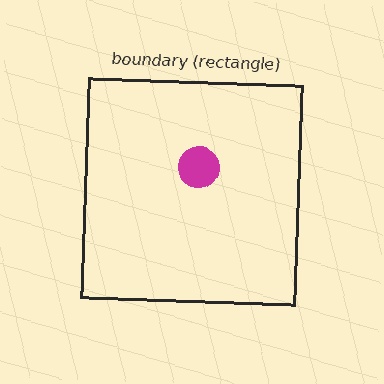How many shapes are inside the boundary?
1 inside, 0 outside.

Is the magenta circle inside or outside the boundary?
Inside.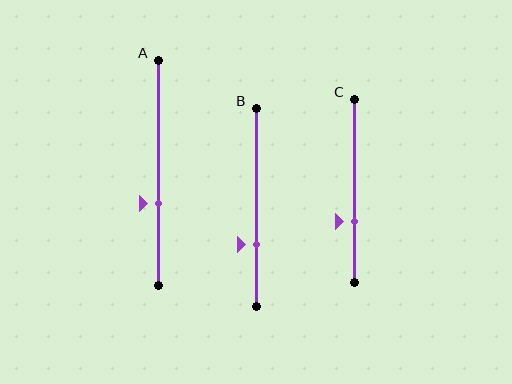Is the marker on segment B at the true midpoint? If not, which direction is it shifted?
No, the marker on segment B is shifted downward by about 19% of the segment length.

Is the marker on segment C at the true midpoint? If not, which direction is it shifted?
No, the marker on segment C is shifted downward by about 17% of the segment length.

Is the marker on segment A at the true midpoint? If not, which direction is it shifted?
No, the marker on segment A is shifted downward by about 14% of the segment length.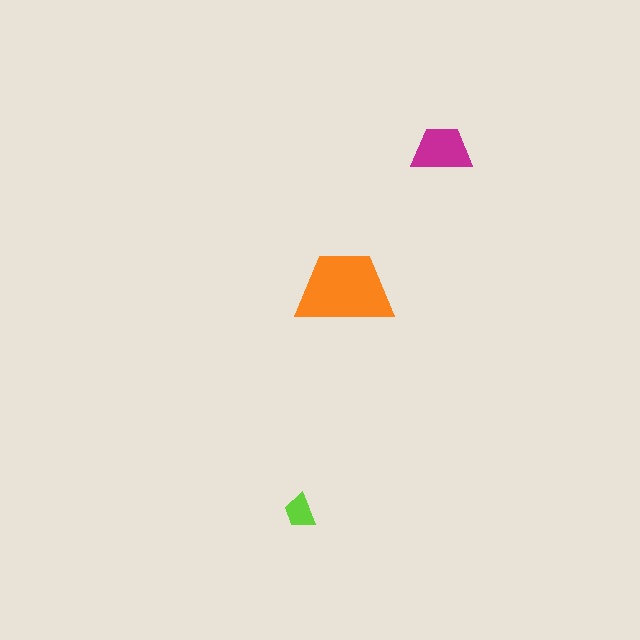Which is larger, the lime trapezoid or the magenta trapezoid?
The magenta one.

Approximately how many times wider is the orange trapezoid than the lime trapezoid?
About 3 times wider.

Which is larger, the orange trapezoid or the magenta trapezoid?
The orange one.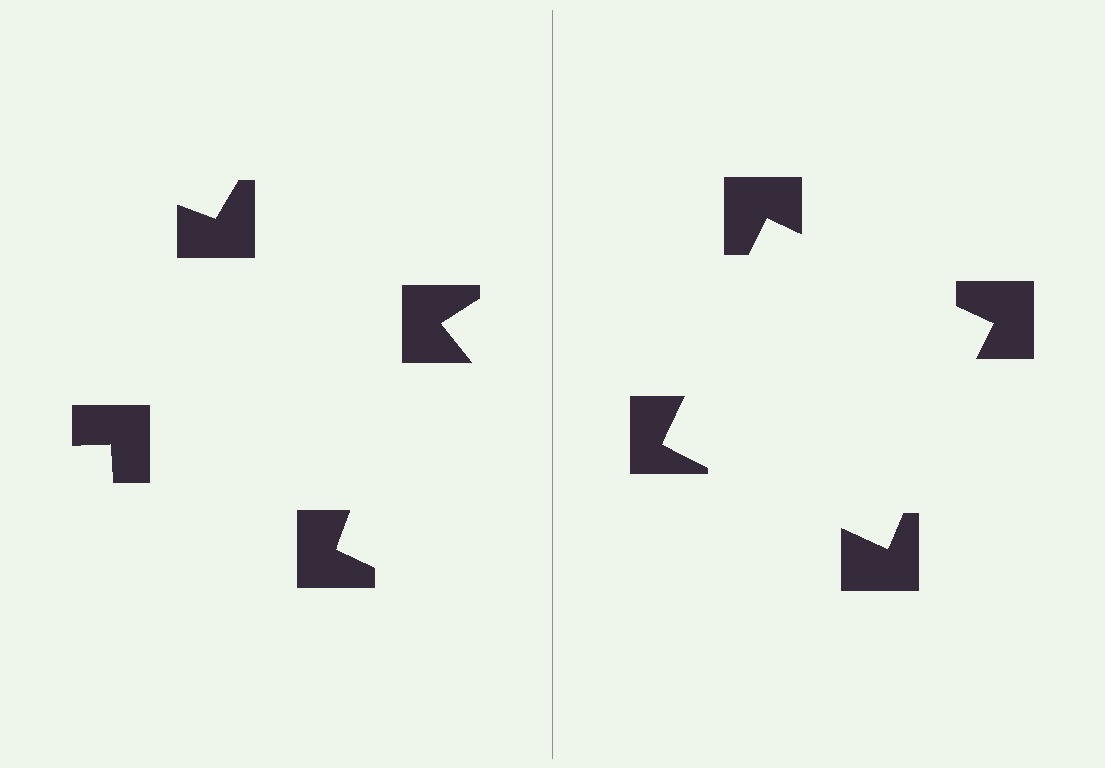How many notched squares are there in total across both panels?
8 — 4 on each side.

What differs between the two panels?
The notched squares are positioned identically on both sides; only the wedge orientations differ. On the right they align to a square; on the left they are misaligned.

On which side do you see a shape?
An illusory square appears on the right side. On the left side the wedge cuts are rotated, so no coherent shape forms.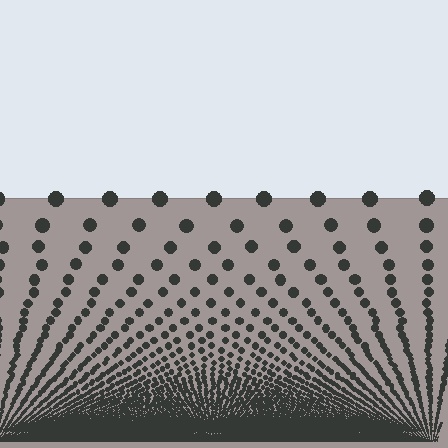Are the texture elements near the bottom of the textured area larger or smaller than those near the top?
Smaller. The gradient is inverted — elements near the bottom are smaller and denser.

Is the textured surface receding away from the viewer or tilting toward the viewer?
The surface appears to tilt toward the viewer. Texture elements get larger and sparser toward the top.